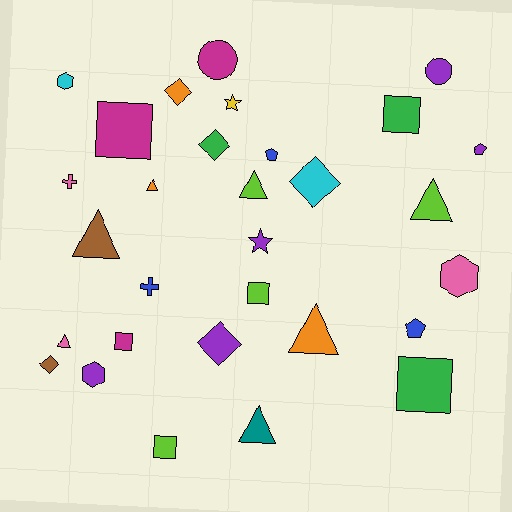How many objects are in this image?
There are 30 objects.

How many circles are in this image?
There are 2 circles.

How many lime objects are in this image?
There are 4 lime objects.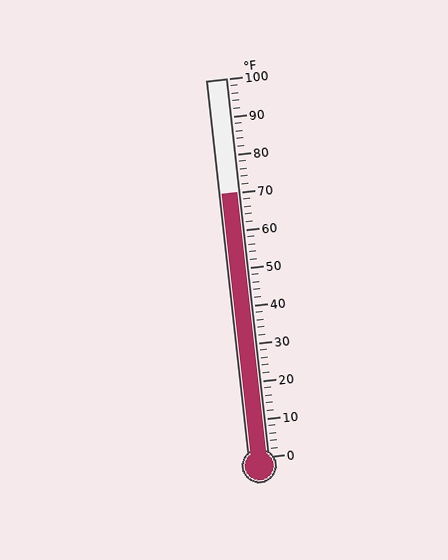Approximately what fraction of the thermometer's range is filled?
The thermometer is filled to approximately 70% of its range.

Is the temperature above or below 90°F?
The temperature is below 90°F.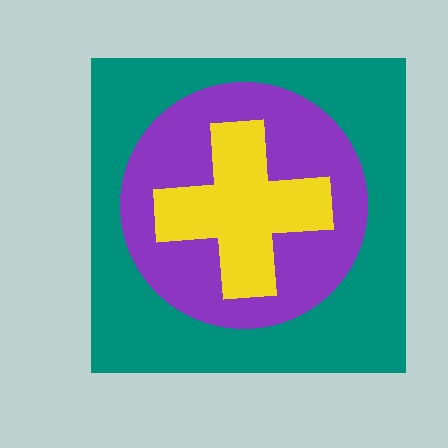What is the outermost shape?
The teal square.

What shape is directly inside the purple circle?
The yellow cross.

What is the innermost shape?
The yellow cross.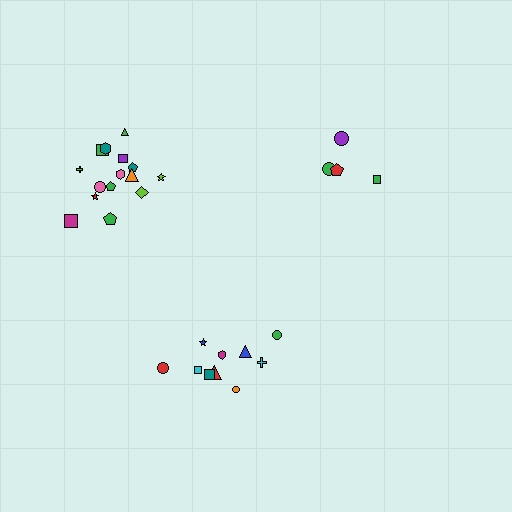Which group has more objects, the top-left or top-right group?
The top-left group.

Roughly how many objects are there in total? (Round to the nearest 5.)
Roughly 30 objects in total.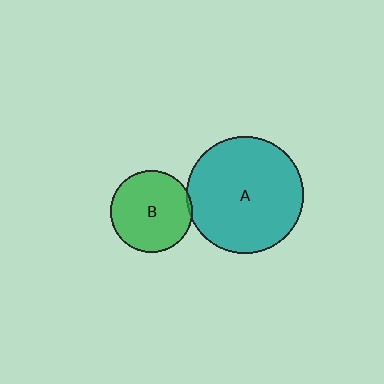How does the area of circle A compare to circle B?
Approximately 2.0 times.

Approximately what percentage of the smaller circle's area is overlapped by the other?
Approximately 5%.